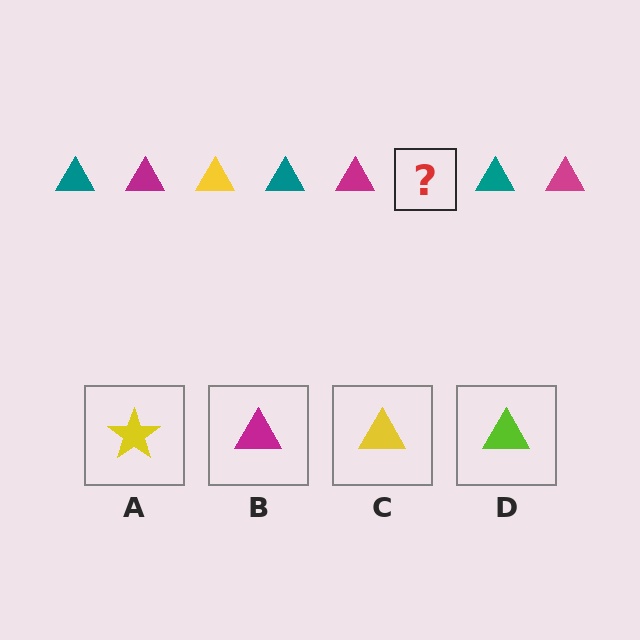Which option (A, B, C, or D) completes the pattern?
C.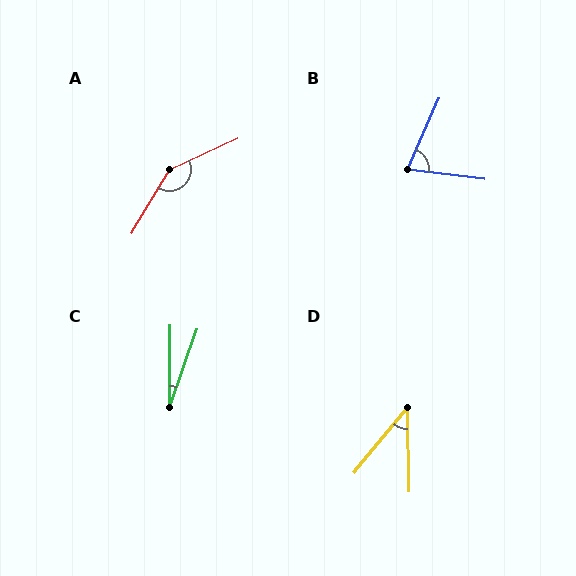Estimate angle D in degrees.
Approximately 40 degrees.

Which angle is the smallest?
C, at approximately 19 degrees.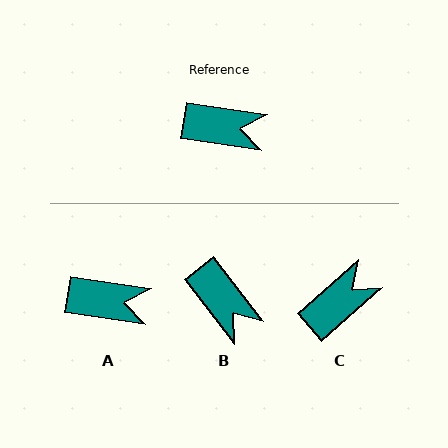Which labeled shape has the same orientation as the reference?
A.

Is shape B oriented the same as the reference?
No, it is off by about 44 degrees.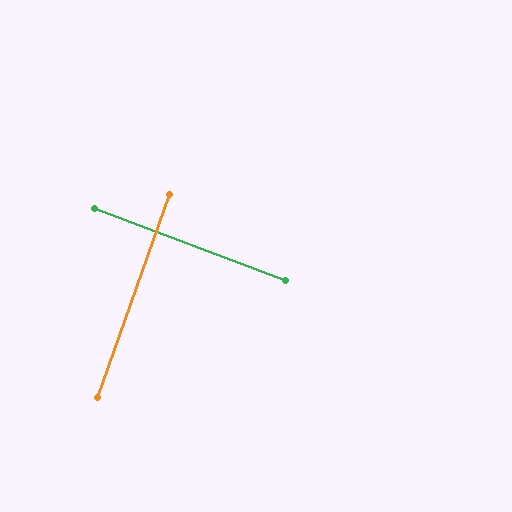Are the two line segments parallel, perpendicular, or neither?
Perpendicular — they meet at approximately 89°.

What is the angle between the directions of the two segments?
Approximately 89 degrees.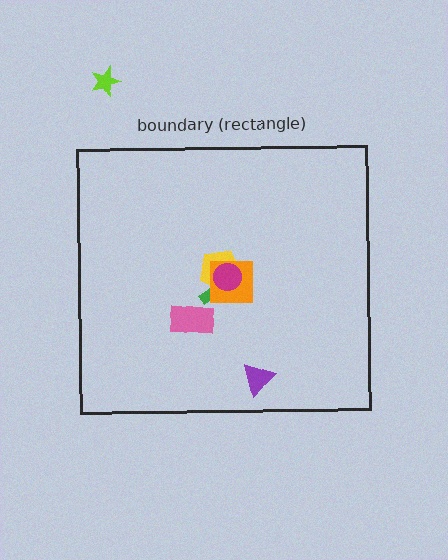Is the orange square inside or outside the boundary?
Inside.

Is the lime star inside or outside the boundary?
Outside.